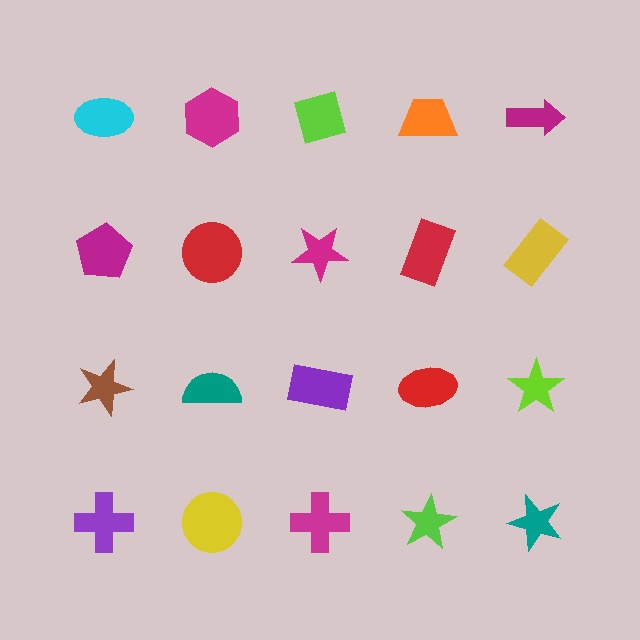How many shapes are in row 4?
5 shapes.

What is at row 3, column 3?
A purple rectangle.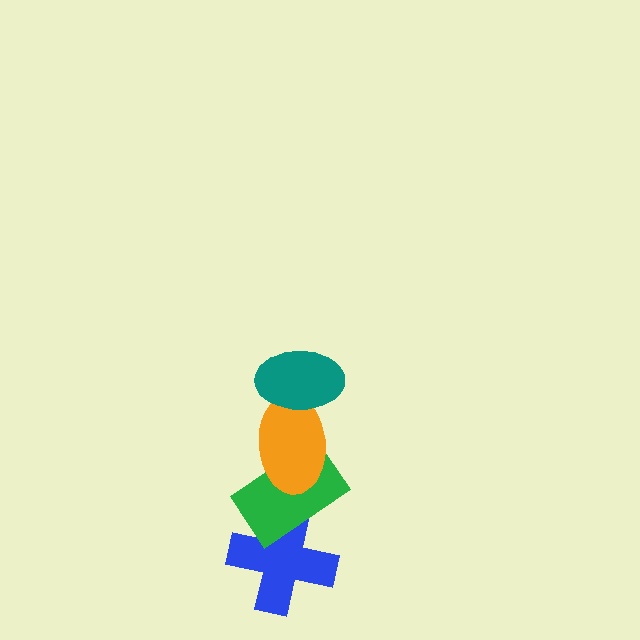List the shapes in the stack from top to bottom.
From top to bottom: the teal ellipse, the orange ellipse, the green rectangle, the blue cross.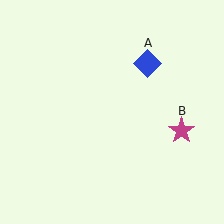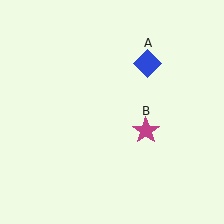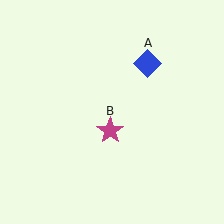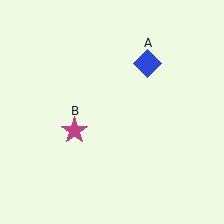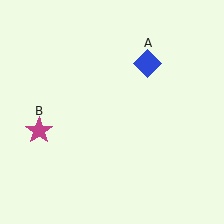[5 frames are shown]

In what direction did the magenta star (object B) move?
The magenta star (object B) moved left.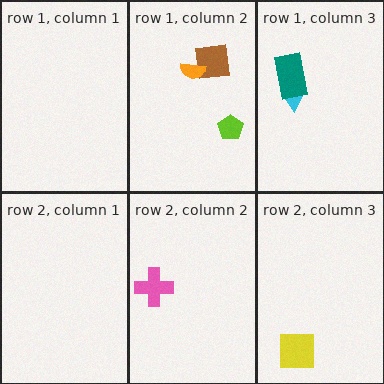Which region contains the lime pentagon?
The row 1, column 2 region.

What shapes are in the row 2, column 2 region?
The pink cross.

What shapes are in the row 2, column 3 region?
The yellow square.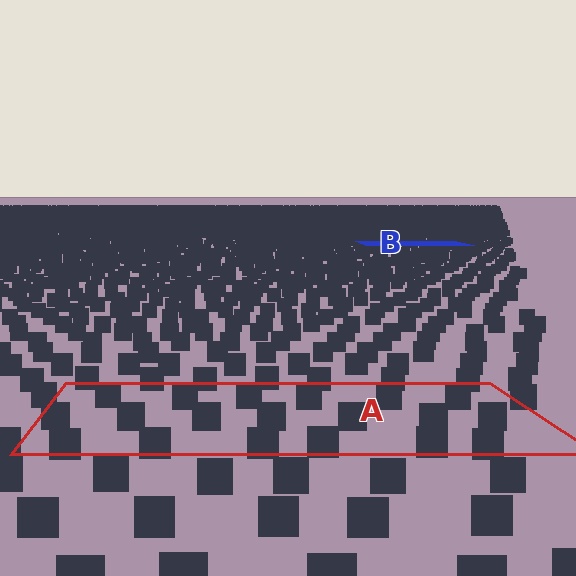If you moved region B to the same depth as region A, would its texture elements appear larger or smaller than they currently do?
They would appear larger. At a closer depth, the same texture elements are projected at a bigger on-screen size.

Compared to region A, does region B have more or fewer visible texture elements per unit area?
Region B has more texture elements per unit area — they are packed more densely because it is farther away.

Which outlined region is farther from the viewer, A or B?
Region B is farther from the viewer — the texture elements inside it appear smaller and more densely packed.